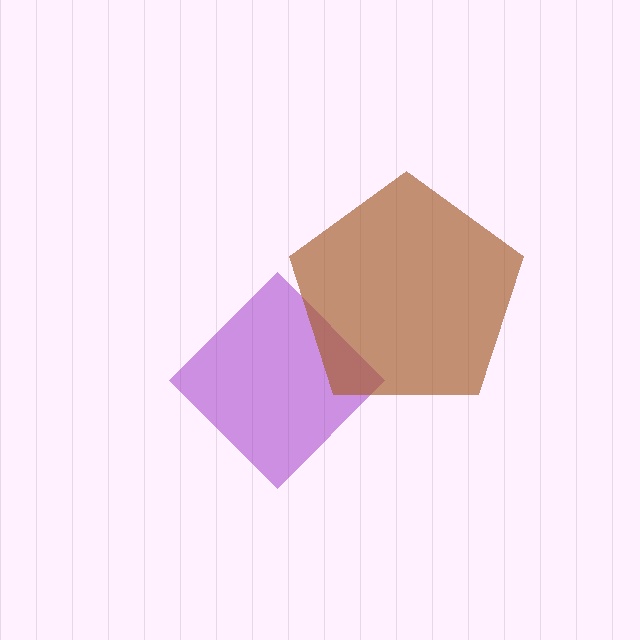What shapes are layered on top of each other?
The layered shapes are: a purple diamond, a brown pentagon.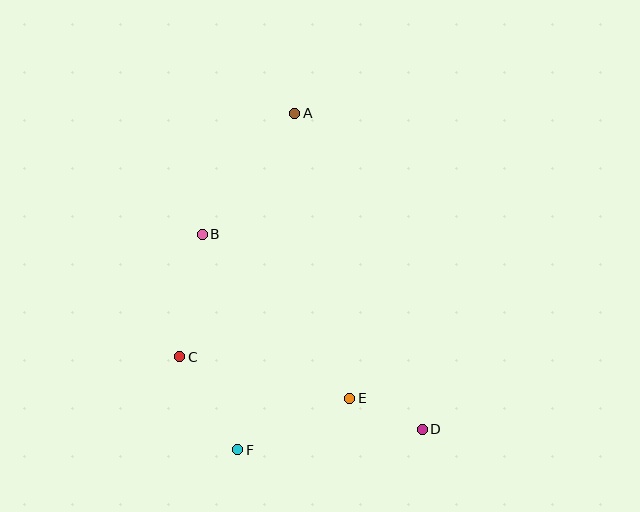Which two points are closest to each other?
Points D and E are closest to each other.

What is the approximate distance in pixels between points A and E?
The distance between A and E is approximately 290 pixels.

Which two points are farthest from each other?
Points A and F are farthest from each other.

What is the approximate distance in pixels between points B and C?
The distance between B and C is approximately 124 pixels.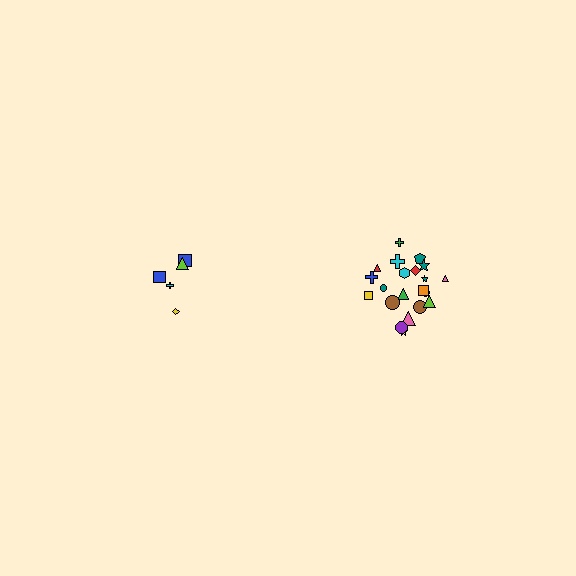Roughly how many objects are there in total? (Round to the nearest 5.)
Roughly 25 objects in total.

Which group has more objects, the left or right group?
The right group.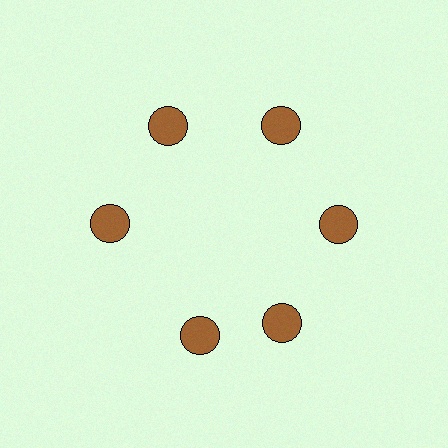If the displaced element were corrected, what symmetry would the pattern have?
It would have 6-fold rotational symmetry — the pattern would map onto itself every 60 degrees.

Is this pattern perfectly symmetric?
No. The 6 brown circles are arranged in a ring, but one element near the 7 o'clock position is rotated out of alignment along the ring, breaking the 6-fold rotational symmetry.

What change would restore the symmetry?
The symmetry would be restored by rotating it back into even spacing with its neighbors so that all 6 circles sit at equal angles and equal distance from the center.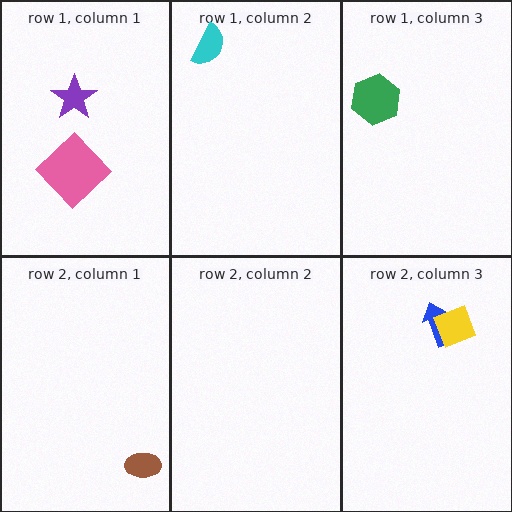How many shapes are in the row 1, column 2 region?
1.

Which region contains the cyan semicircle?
The row 1, column 2 region.